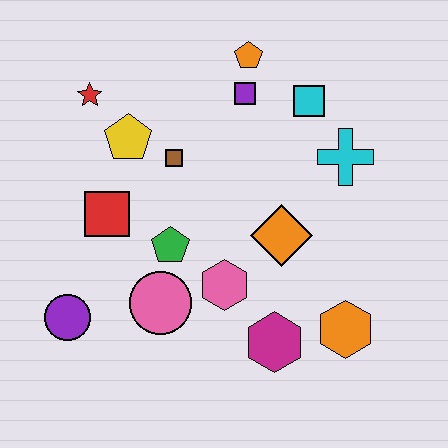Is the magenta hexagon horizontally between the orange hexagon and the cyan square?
No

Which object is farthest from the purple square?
The purple circle is farthest from the purple square.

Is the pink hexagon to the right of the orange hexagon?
No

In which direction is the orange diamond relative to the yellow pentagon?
The orange diamond is to the right of the yellow pentagon.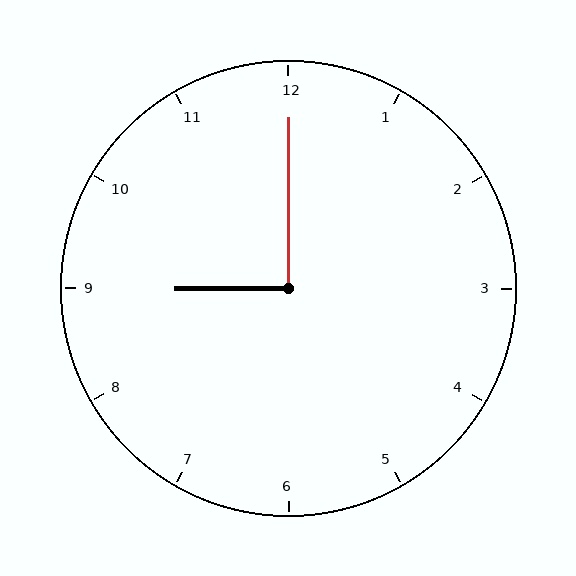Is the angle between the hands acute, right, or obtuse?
It is right.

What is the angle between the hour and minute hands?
Approximately 90 degrees.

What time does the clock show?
9:00.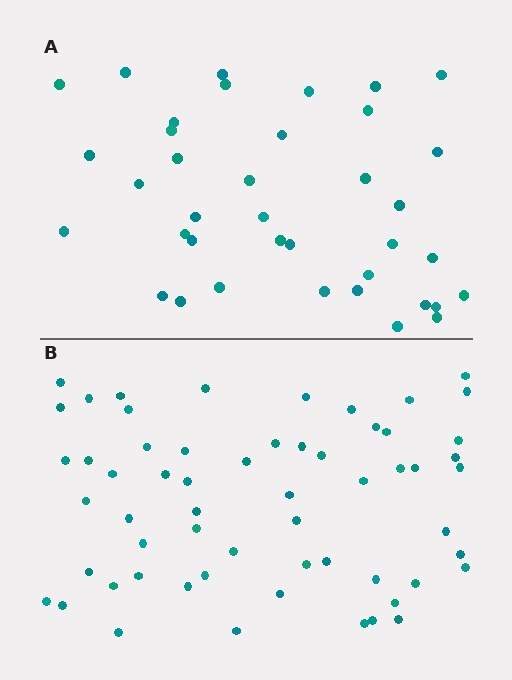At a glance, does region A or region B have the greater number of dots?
Region B (the bottom region) has more dots.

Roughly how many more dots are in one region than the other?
Region B has approximately 20 more dots than region A.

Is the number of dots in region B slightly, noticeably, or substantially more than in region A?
Region B has substantially more. The ratio is roughly 1.6 to 1.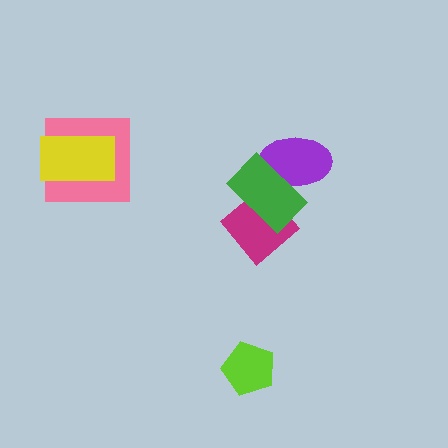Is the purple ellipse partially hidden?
Yes, it is partially covered by another shape.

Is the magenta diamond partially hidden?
Yes, it is partially covered by another shape.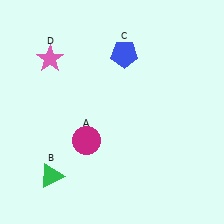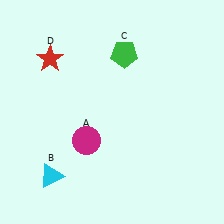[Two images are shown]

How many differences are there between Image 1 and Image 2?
There are 3 differences between the two images.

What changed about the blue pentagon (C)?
In Image 1, C is blue. In Image 2, it changed to green.